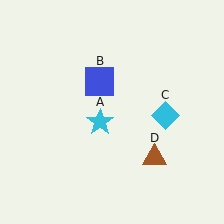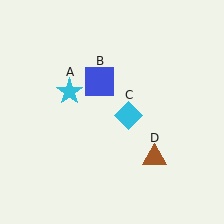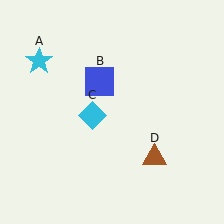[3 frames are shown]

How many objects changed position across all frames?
2 objects changed position: cyan star (object A), cyan diamond (object C).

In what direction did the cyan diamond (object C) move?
The cyan diamond (object C) moved left.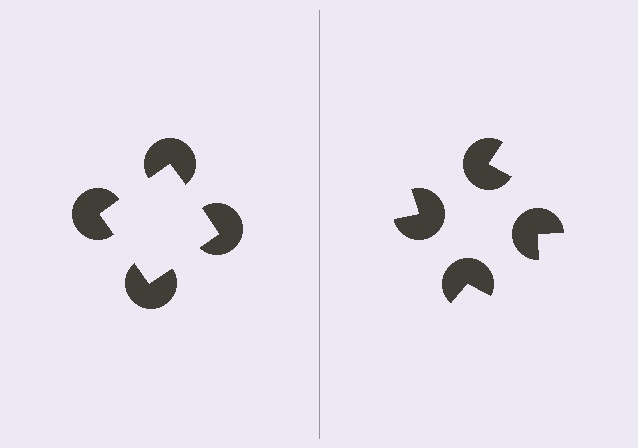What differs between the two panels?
The pac-man discs are positioned identically on both sides; only the wedge orientations differ. On the left they align to a square; on the right they are misaligned.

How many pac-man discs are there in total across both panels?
8 — 4 on each side.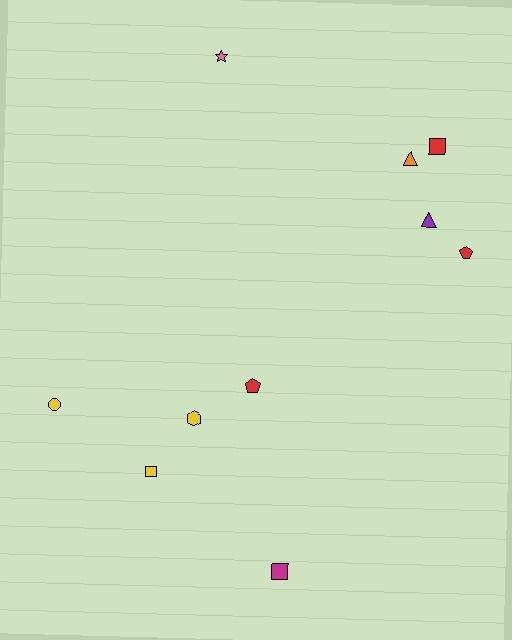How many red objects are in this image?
There are 3 red objects.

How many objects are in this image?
There are 10 objects.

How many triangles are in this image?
There are 2 triangles.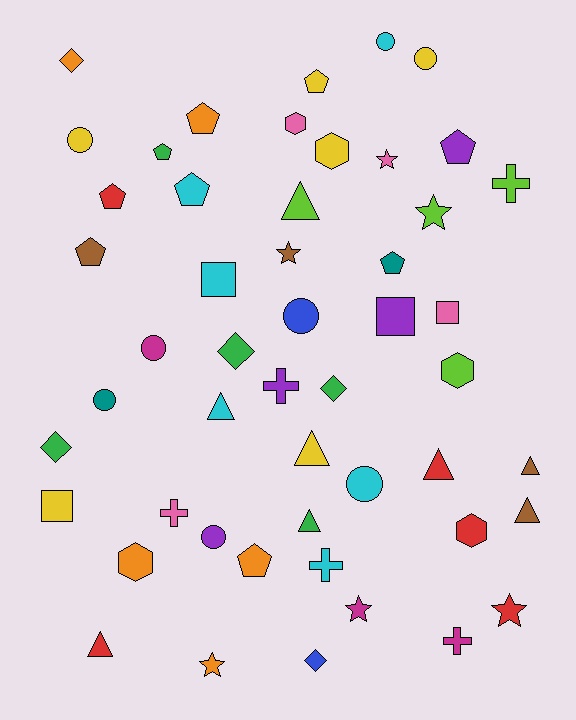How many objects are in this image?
There are 50 objects.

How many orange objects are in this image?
There are 5 orange objects.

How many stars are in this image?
There are 6 stars.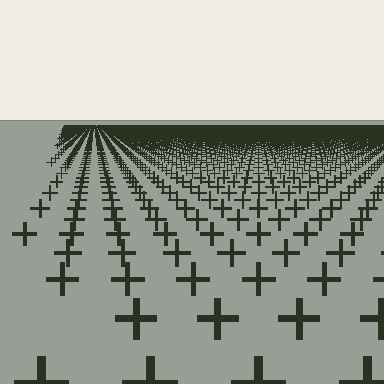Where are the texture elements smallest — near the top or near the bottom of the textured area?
Near the top.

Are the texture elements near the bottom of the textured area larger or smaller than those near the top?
Larger. Near the bottom, elements are closer to the viewer and appear at a bigger on-screen size.